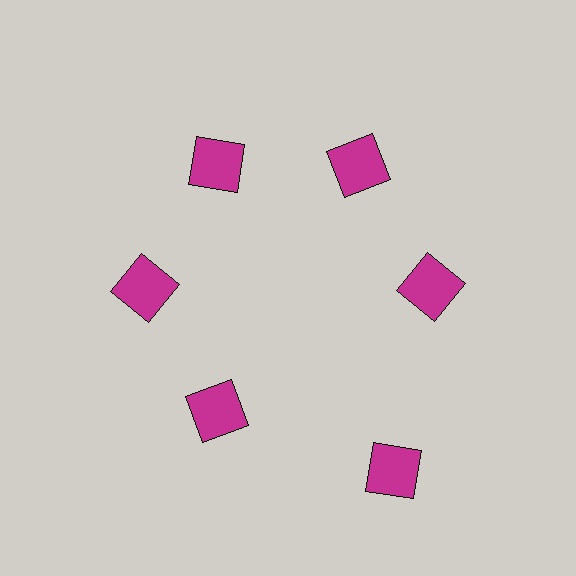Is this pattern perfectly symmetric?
No. The 6 magenta squares are arranged in a ring, but one element near the 5 o'clock position is pushed outward from the center, breaking the 6-fold rotational symmetry.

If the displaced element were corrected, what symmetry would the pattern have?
It would have 6-fold rotational symmetry — the pattern would map onto itself every 60 degrees.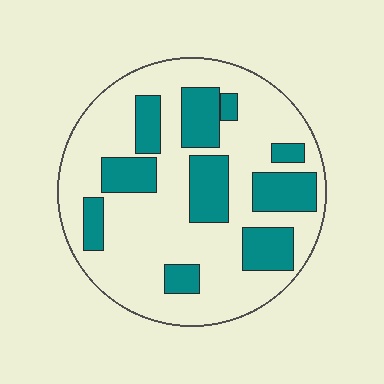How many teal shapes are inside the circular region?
10.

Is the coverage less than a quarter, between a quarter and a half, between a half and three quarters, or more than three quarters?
Between a quarter and a half.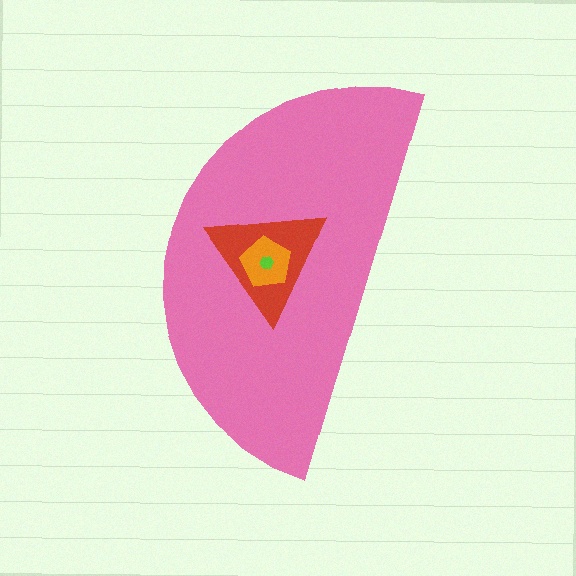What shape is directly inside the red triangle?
The orange pentagon.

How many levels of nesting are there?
4.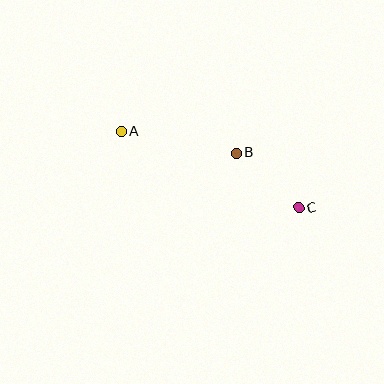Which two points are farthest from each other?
Points A and C are farthest from each other.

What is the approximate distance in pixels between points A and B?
The distance between A and B is approximately 117 pixels.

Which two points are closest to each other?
Points B and C are closest to each other.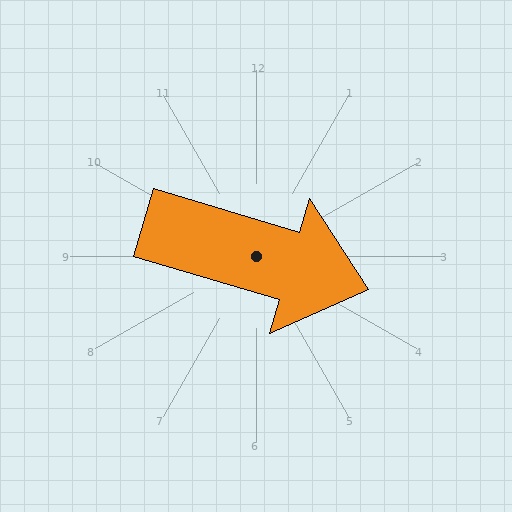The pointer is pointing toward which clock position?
Roughly 4 o'clock.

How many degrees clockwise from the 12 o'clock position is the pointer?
Approximately 106 degrees.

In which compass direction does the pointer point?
East.